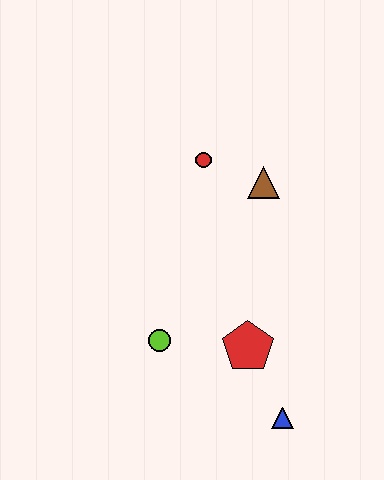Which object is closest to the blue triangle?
The red pentagon is closest to the blue triangle.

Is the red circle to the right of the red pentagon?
No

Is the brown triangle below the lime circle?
No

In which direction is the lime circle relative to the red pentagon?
The lime circle is to the left of the red pentagon.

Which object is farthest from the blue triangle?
The red circle is farthest from the blue triangle.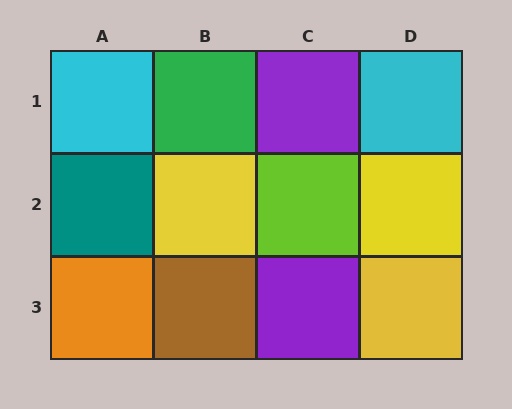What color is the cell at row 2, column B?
Yellow.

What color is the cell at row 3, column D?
Yellow.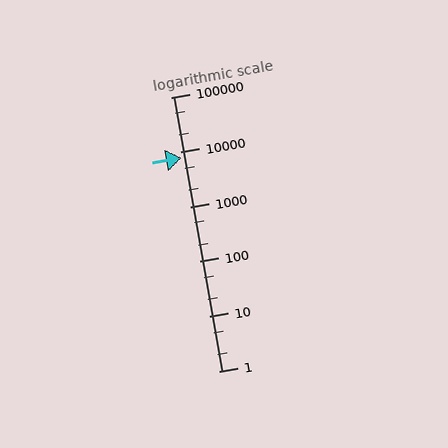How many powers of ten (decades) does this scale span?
The scale spans 5 decades, from 1 to 100000.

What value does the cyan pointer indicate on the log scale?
The pointer indicates approximately 7700.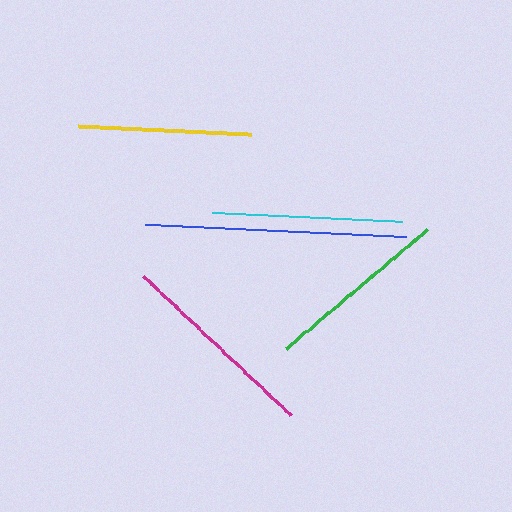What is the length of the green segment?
The green segment is approximately 185 pixels long.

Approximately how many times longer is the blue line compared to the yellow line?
The blue line is approximately 1.5 times the length of the yellow line.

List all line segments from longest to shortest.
From longest to shortest: blue, magenta, cyan, green, yellow.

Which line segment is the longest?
The blue line is the longest at approximately 261 pixels.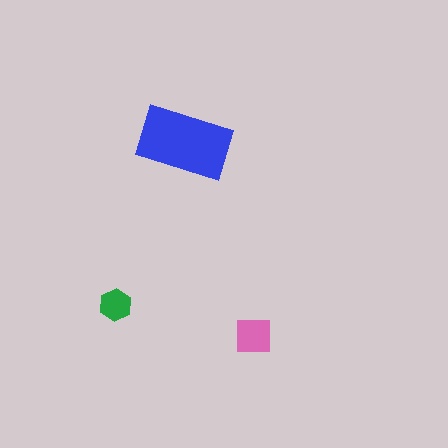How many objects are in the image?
There are 3 objects in the image.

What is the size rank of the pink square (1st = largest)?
2nd.